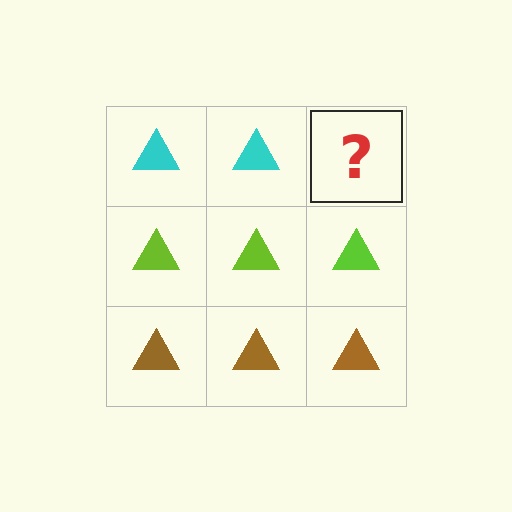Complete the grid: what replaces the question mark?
The question mark should be replaced with a cyan triangle.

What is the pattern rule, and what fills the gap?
The rule is that each row has a consistent color. The gap should be filled with a cyan triangle.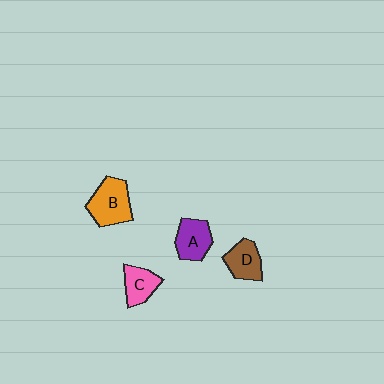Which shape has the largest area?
Shape B (orange).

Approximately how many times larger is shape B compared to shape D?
Approximately 1.4 times.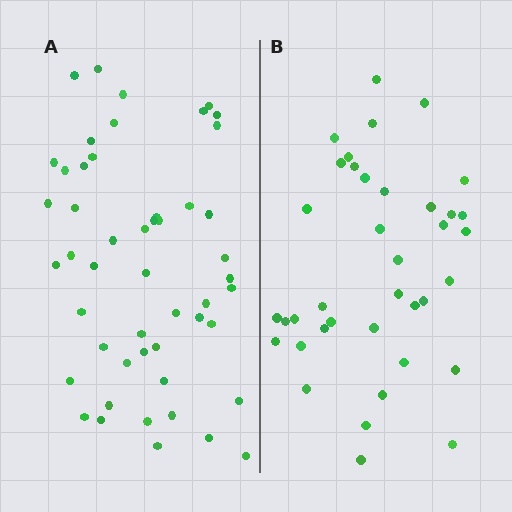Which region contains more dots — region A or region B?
Region A (the left region) has more dots.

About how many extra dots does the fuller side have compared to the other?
Region A has roughly 12 or so more dots than region B.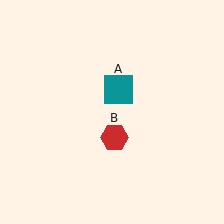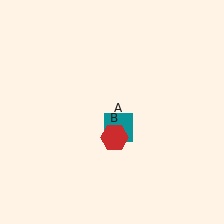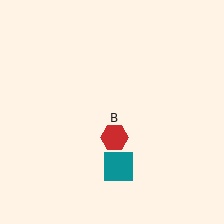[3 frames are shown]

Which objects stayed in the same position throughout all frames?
Red hexagon (object B) remained stationary.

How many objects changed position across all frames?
1 object changed position: teal square (object A).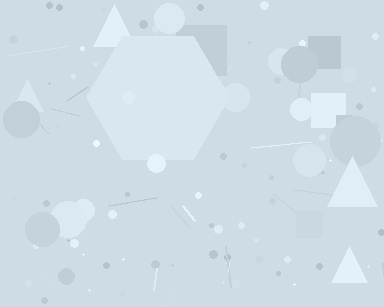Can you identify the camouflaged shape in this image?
The camouflaged shape is a hexagon.